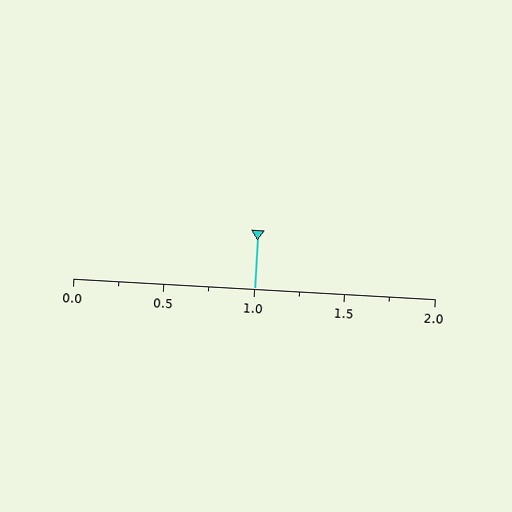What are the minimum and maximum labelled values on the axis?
The axis runs from 0.0 to 2.0.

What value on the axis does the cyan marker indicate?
The marker indicates approximately 1.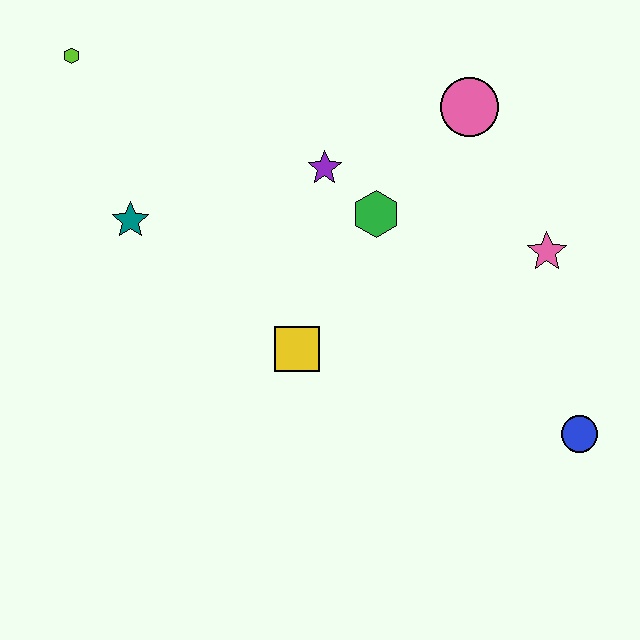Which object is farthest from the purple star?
The blue circle is farthest from the purple star.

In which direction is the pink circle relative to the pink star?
The pink circle is above the pink star.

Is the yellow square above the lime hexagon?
No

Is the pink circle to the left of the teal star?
No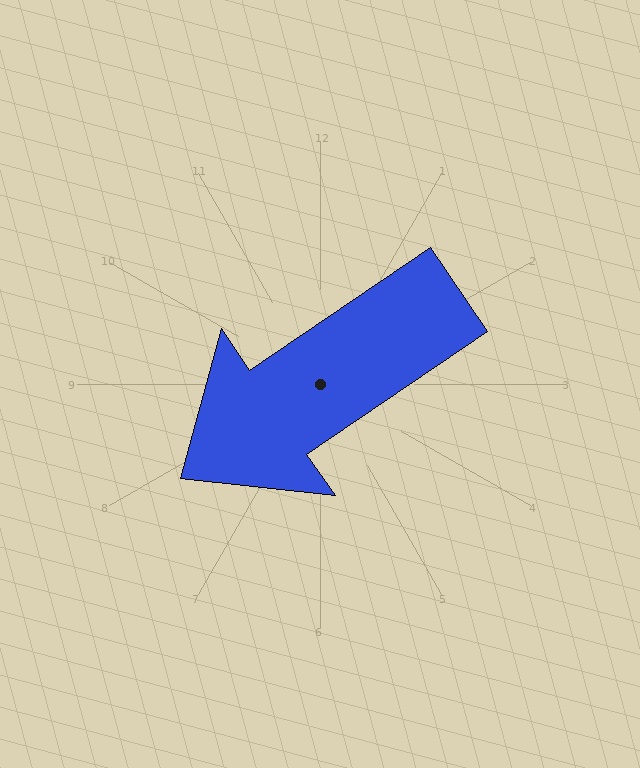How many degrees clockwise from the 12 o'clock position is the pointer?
Approximately 236 degrees.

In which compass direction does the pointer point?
Southwest.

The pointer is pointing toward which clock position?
Roughly 8 o'clock.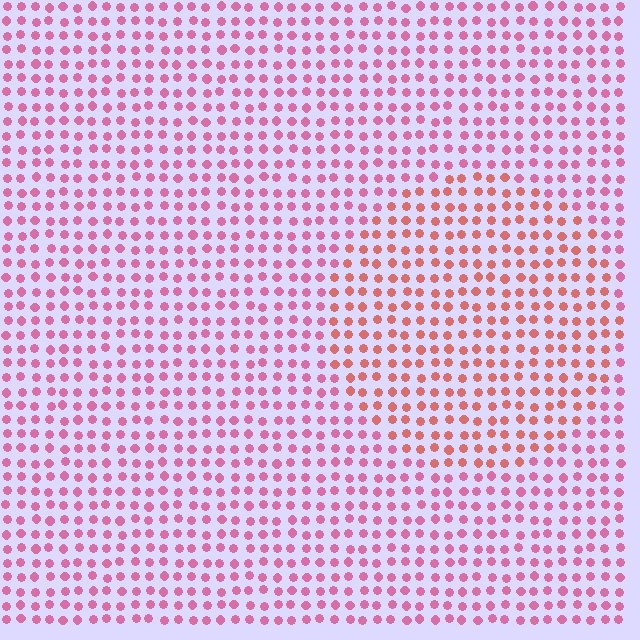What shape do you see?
I see a circle.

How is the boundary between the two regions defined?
The boundary is defined purely by a slight shift in hue (about 32 degrees). Spacing, size, and orientation are identical on both sides.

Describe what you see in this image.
The image is filled with small pink elements in a uniform arrangement. A circle-shaped region is visible where the elements are tinted to a slightly different hue, forming a subtle color boundary.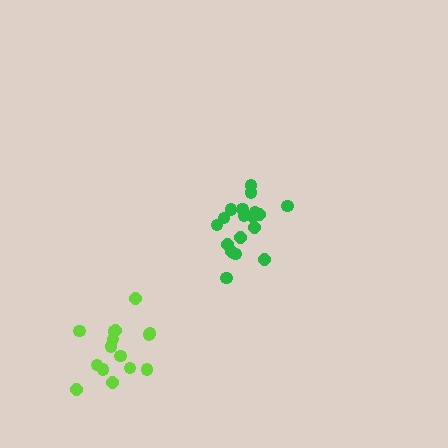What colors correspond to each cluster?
The clusters are colored: green, lime.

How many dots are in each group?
Group 1: 18 dots, Group 2: 15 dots (33 total).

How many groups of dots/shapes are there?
There are 2 groups.